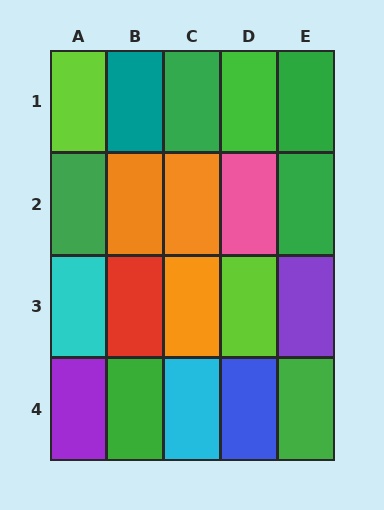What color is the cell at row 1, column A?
Lime.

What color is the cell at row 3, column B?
Red.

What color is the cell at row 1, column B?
Teal.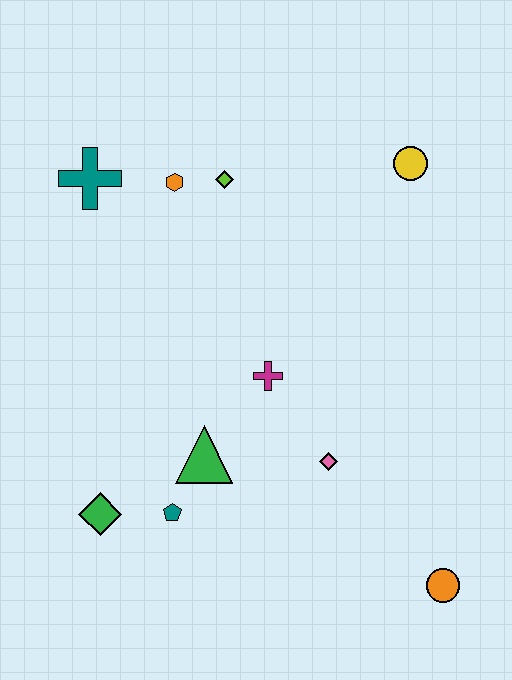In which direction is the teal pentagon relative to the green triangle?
The teal pentagon is below the green triangle.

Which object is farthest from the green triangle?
The yellow circle is farthest from the green triangle.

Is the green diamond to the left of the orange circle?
Yes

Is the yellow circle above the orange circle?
Yes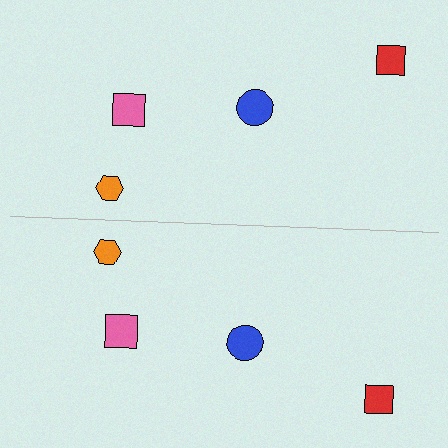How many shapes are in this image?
There are 8 shapes in this image.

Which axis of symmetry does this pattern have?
The pattern has a horizontal axis of symmetry running through the center of the image.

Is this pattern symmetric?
Yes, this pattern has bilateral (reflection) symmetry.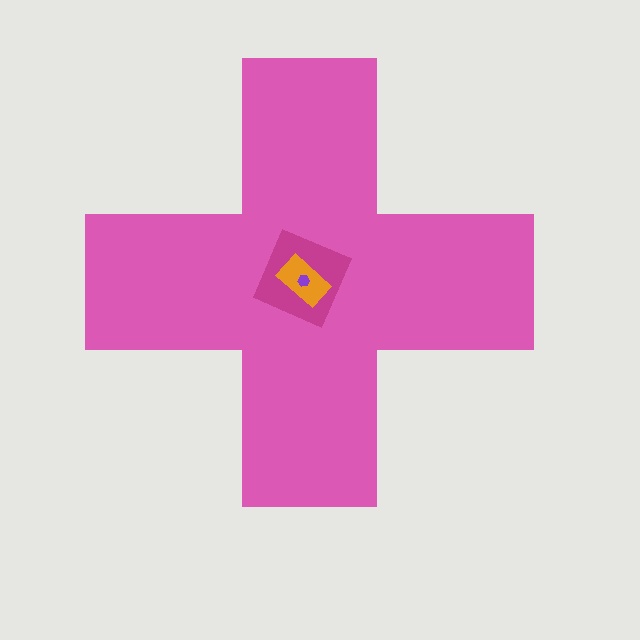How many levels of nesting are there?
4.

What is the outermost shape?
The pink cross.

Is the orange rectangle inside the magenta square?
Yes.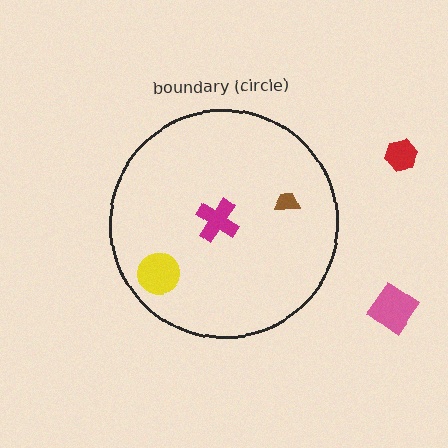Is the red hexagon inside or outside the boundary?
Outside.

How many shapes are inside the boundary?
3 inside, 2 outside.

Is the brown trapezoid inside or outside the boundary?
Inside.